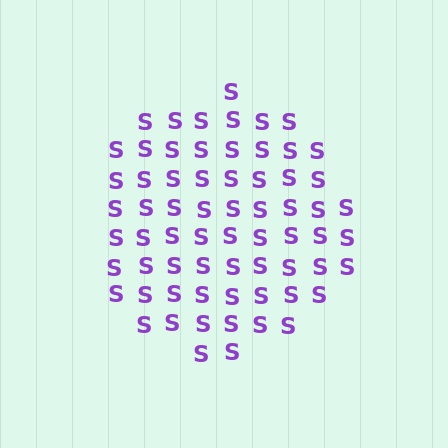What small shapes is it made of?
It is made of small letter S's.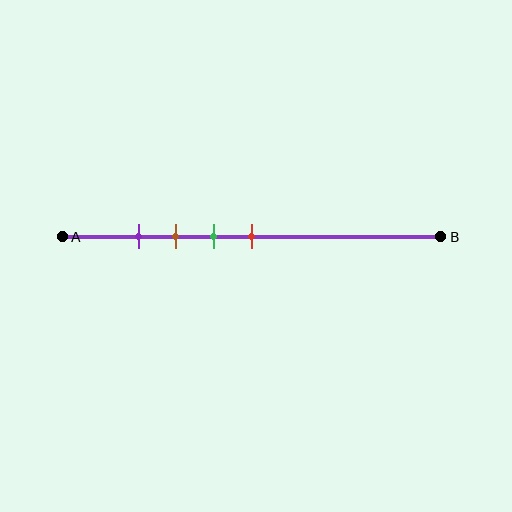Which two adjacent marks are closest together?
The purple and brown marks are the closest adjacent pair.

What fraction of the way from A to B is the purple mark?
The purple mark is approximately 20% (0.2) of the way from A to B.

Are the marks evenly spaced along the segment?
Yes, the marks are approximately evenly spaced.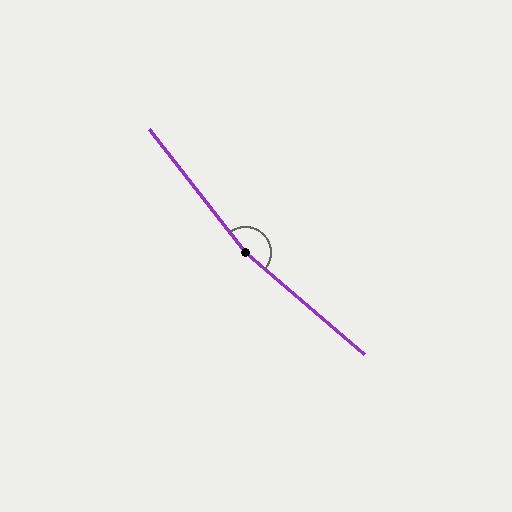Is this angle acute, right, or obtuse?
It is obtuse.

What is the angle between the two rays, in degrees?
Approximately 168 degrees.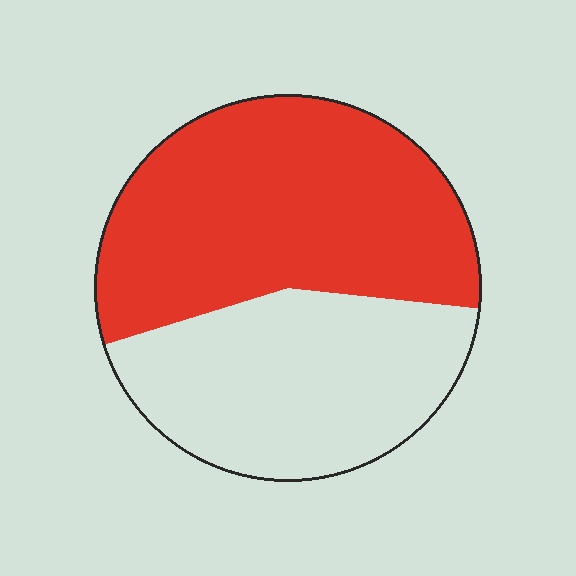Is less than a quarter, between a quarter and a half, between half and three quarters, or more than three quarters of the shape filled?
Between half and three quarters.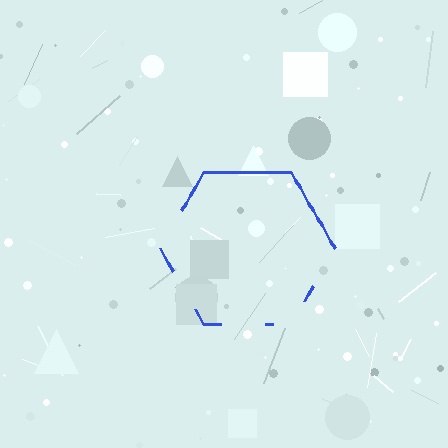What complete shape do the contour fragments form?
The contour fragments form a hexagon.